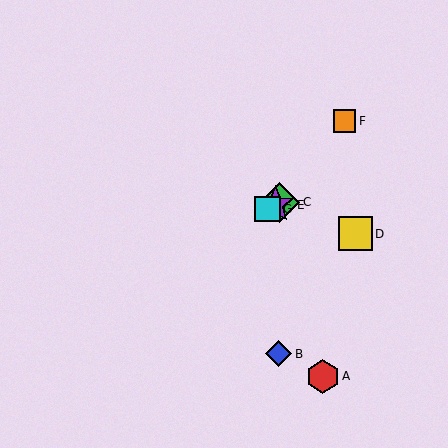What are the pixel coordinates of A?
Object A is at (323, 376).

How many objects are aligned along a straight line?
3 objects (C, E, G) are aligned along a straight line.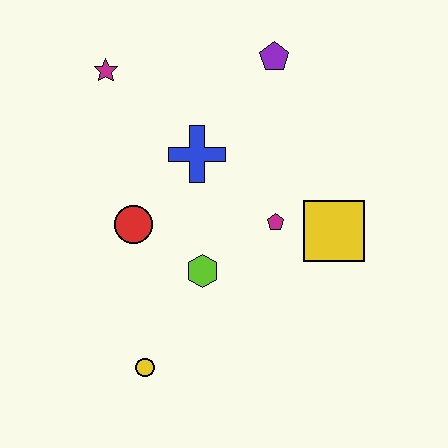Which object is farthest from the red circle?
The purple pentagon is farthest from the red circle.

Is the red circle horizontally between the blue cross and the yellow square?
No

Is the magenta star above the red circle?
Yes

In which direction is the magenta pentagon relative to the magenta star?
The magenta pentagon is to the right of the magenta star.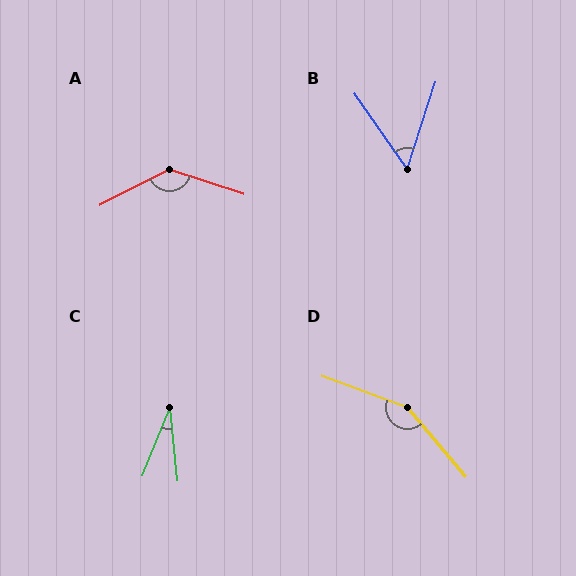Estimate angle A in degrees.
Approximately 134 degrees.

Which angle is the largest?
D, at approximately 150 degrees.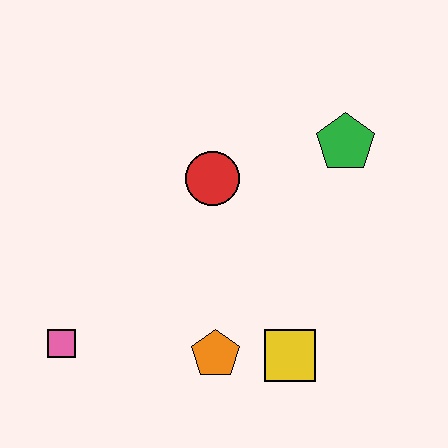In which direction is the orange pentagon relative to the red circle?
The orange pentagon is below the red circle.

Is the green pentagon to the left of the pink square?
No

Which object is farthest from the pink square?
The green pentagon is farthest from the pink square.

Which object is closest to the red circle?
The green pentagon is closest to the red circle.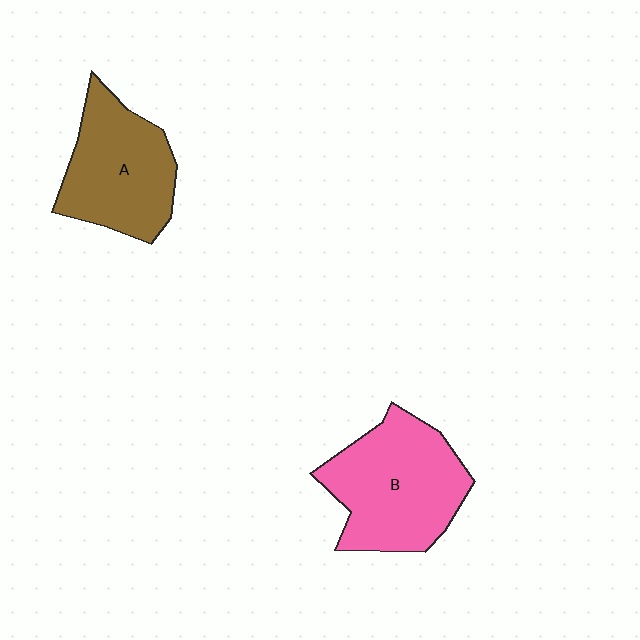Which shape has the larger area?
Shape B (pink).